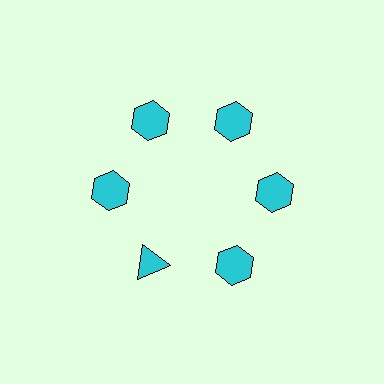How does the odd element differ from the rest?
It has a different shape: triangle instead of hexagon.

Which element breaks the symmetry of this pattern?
The cyan triangle at roughly the 7 o'clock position breaks the symmetry. All other shapes are cyan hexagons.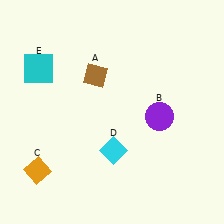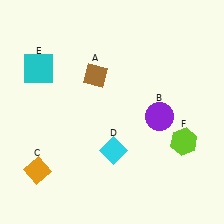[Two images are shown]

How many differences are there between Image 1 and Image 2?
There is 1 difference between the two images.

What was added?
A lime hexagon (F) was added in Image 2.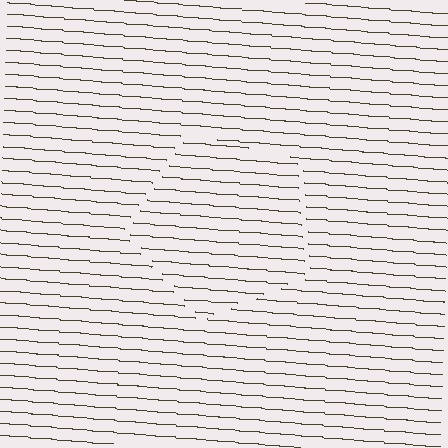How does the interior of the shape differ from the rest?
The interior of the shape contains the same grating, shifted by half a period — the contour is defined by the phase discontinuity where line-ends from the inner and outer gratings abut.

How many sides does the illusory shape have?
5 sides — the line-ends trace a pentagon.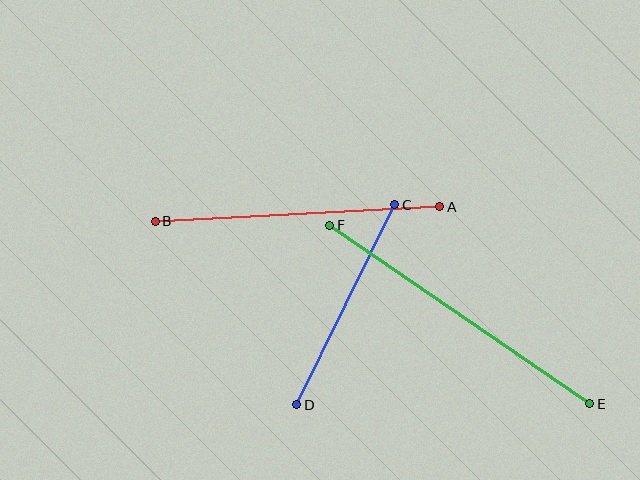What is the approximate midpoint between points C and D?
The midpoint is at approximately (346, 305) pixels.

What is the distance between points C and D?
The distance is approximately 223 pixels.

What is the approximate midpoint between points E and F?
The midpoint is at approximately (460, 315) pixels.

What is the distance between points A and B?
The distance is approximately 285 pixels.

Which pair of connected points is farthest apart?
Points E and F are farthest apart.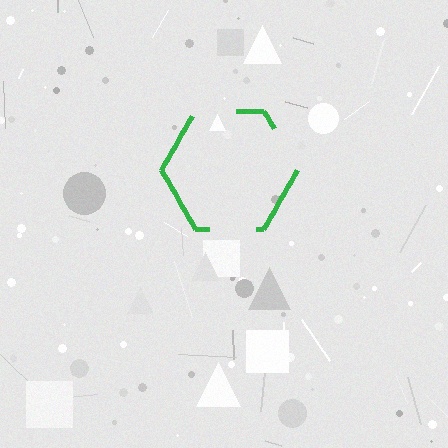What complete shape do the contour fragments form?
The contour fragments form a hexagon.